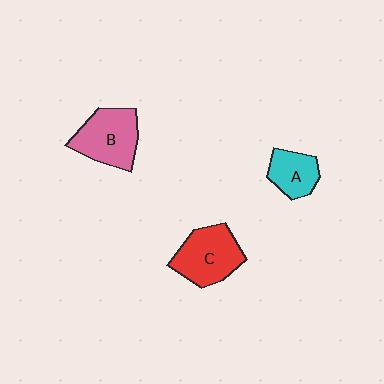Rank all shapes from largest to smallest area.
From largest to smallest: C (red), B (pink), A (cyan).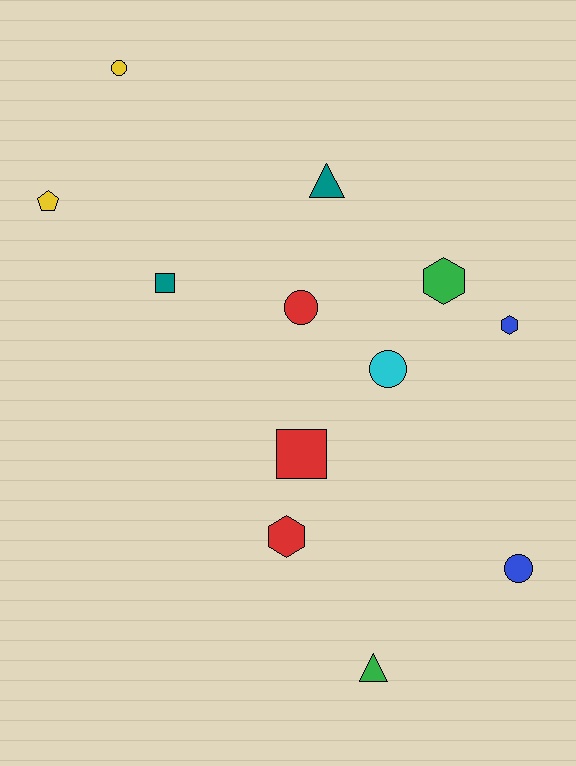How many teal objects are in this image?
There are 2 teal objects.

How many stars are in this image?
There are no stars.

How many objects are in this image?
There are 12 objects.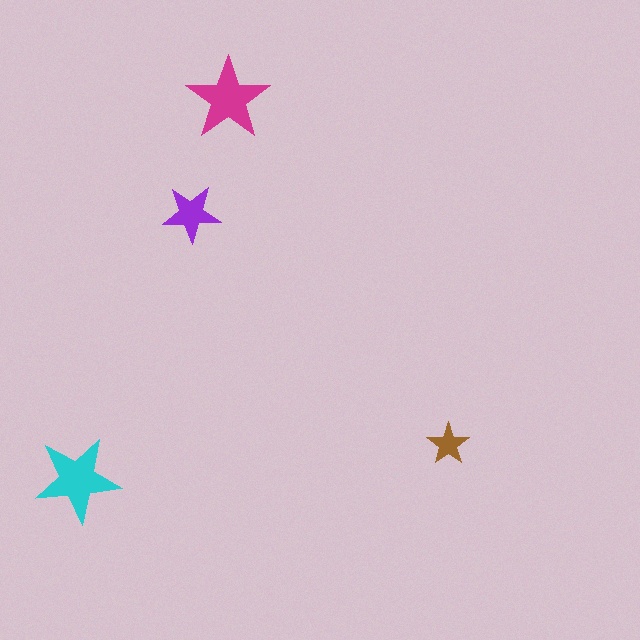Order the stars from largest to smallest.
the cyan one, the magenta one, the purple one, the brown one.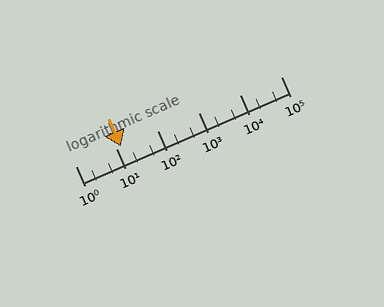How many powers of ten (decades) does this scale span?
The scale spans 5 decades, from 1 to 100000.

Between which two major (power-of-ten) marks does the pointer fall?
The pointer is between 10 and 100.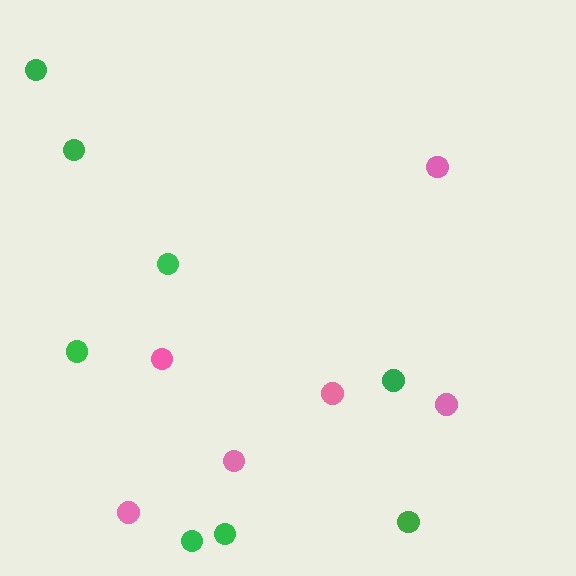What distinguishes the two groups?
There are 2 groups: one group of pink circles (6) and one group of green circles (8).